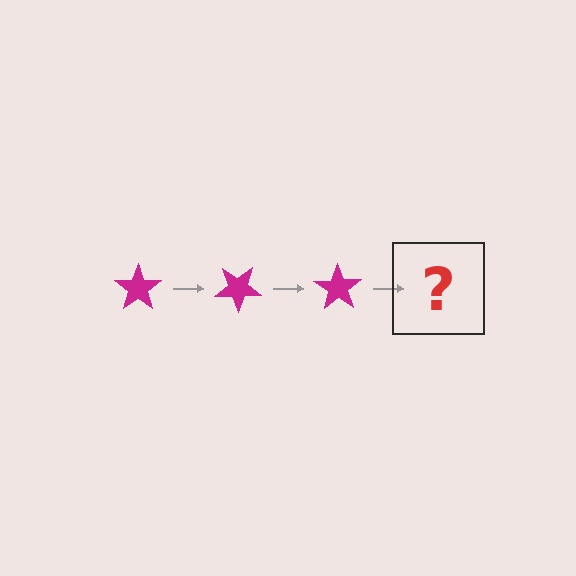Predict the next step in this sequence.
The next step is a magenta star rotated 105 degrees.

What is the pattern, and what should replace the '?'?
The pattern is that the star rotates 35 degrees each step. The '?' should be a magenta star rotated 105 degrees.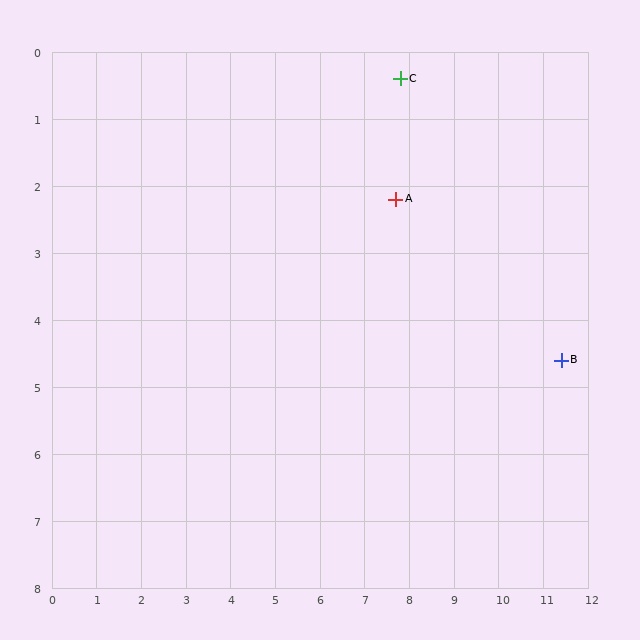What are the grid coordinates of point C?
Point C is at approximately (7.8, 0.4).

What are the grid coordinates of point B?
Point B is at approximately (11.4, 4.6).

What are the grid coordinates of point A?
Point A is at approximately (7.7, 2.2).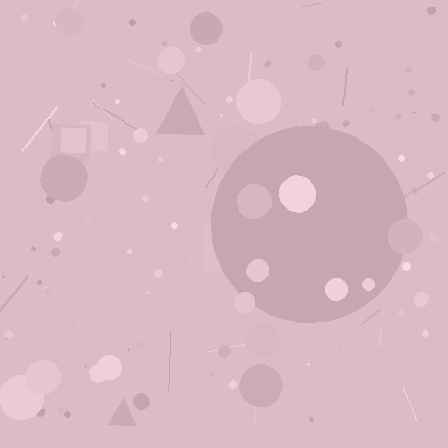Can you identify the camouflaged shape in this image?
The camouflaged shape is a circle.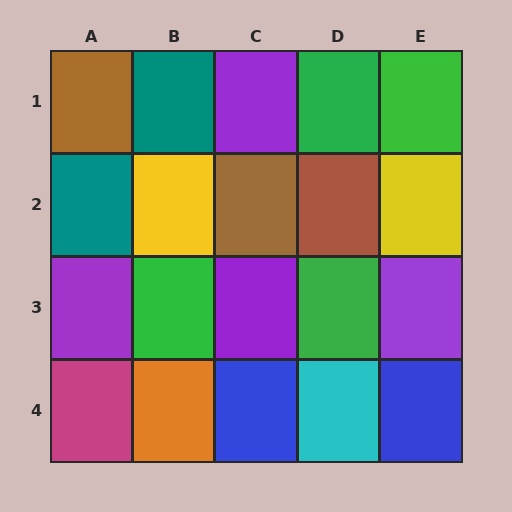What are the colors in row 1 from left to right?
Brown, teal, purple, green, green.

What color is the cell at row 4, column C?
Blue.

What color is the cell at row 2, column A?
Teal.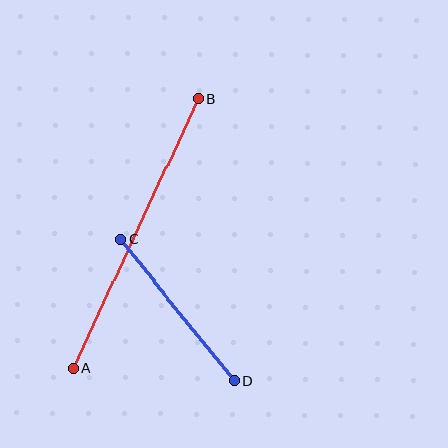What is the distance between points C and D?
The distance is approximately 181 pixels.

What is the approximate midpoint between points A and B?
The midpoint is at approximately (136, 233) pixels.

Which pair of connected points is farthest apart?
Points A and B are farthest apart.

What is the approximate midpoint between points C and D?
The midpoint is at approximately (177, 310) pixels.